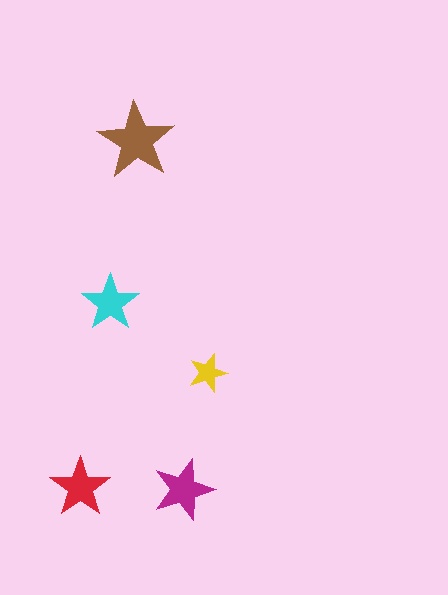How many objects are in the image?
There are 5 objects in the image.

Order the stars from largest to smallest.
the brown one, the magenta one, the red one, the cyan one, the yellow one.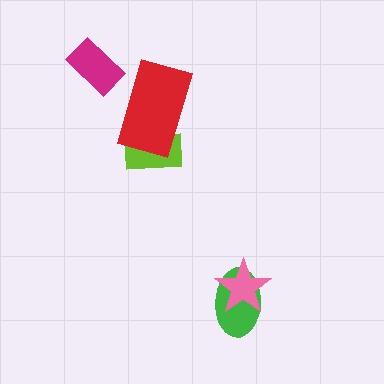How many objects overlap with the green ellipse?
1 object overlaps with the green ellipse.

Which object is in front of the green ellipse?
The pink star is in front of the green ellipse.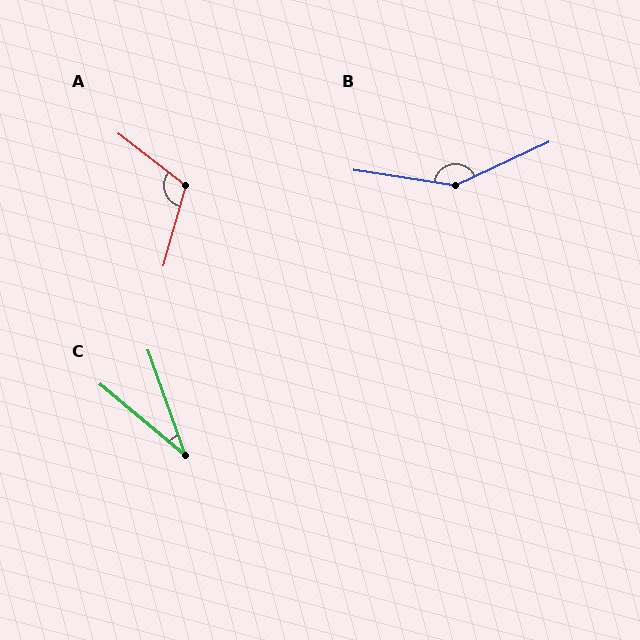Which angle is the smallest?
C, at approximately 31 degrees.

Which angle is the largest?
B, at approximately 146 degrees.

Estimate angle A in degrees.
Approximately 112 degrees.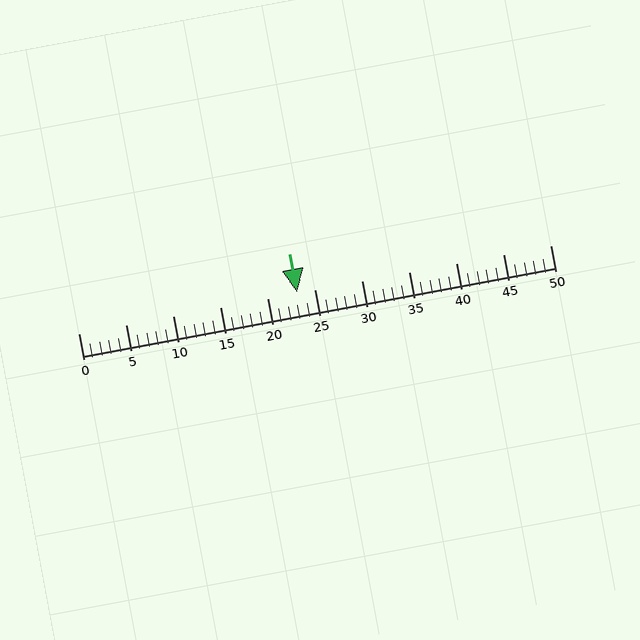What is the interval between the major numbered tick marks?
The major tick marks are spaced 5 units apart.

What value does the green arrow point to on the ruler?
The green arrow points to approximately 23.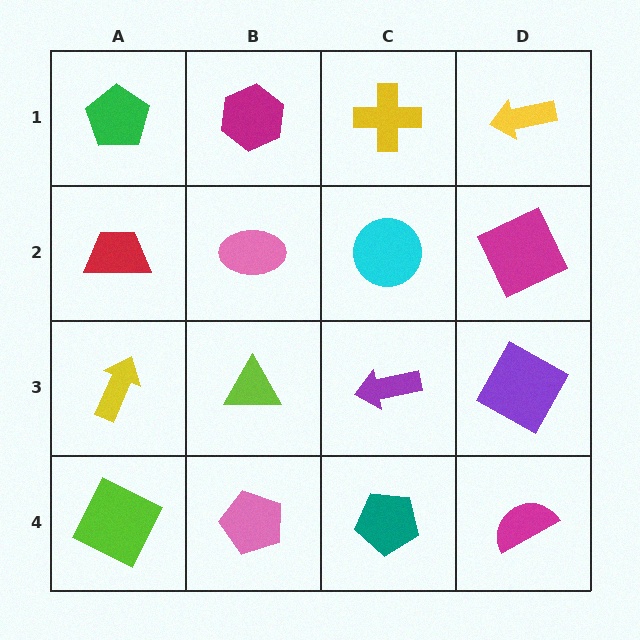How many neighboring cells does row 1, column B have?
3.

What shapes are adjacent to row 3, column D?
A magenta square (row 2, column D), a magenta semicircle (row 4, column D), a purple arrow (row 3, column C).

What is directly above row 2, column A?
A green pentagon.